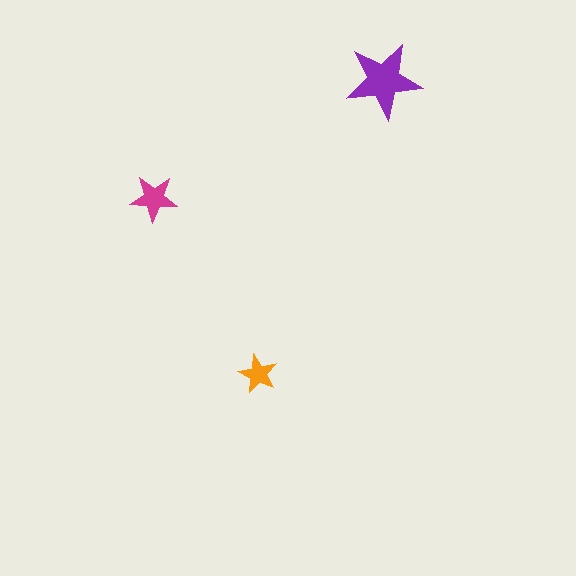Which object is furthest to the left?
The magenta star is leftmost.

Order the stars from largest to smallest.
the purple one, the magenta one, the orange one.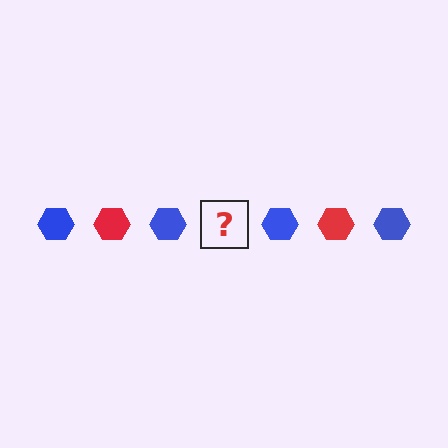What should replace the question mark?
The question mark should be replaced with a red hexagon.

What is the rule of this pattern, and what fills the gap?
The rule is that the pattern cycles through blue, red hexagons. The gap should be filled with a red hexagon.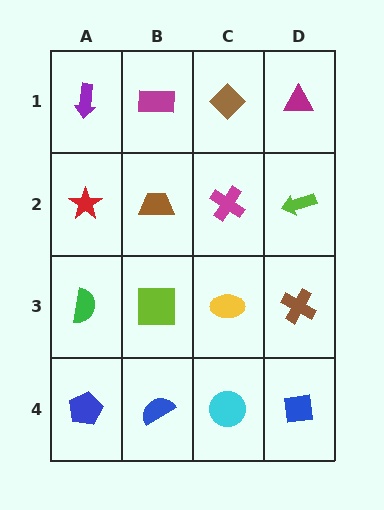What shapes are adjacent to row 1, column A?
A red star (row 2, column A), a magenta rectangle (row 1, column B).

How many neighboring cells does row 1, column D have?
2.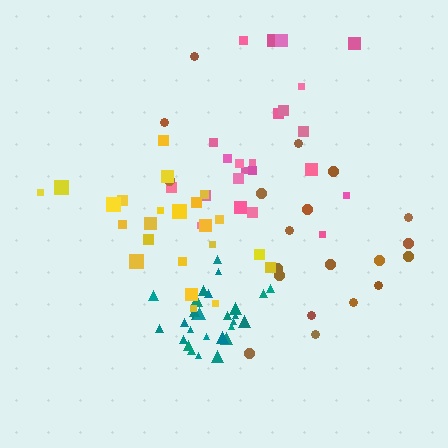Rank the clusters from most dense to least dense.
teal, yellow, pink, brown.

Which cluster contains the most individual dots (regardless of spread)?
Teal (29).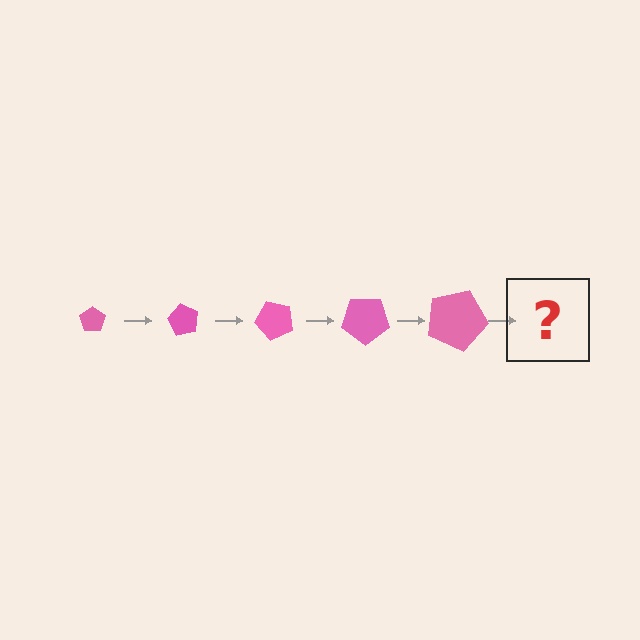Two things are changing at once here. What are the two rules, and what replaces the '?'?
The two rules are that the pentagon grows larger each step and it rotates 60 degrees each step. The '?' should be a pentagon, larger than the previous one and rotated 300 degrees from the start.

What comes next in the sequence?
The next element should be a pentagon, larger than the previous one and rotated 300 degrees from the start.